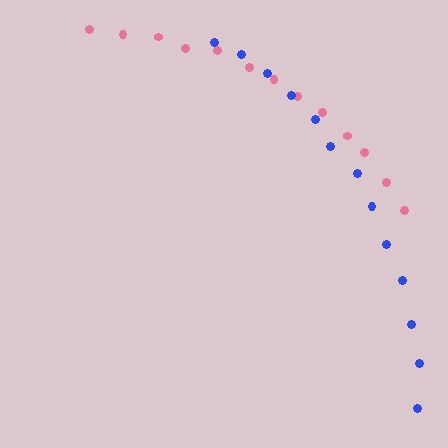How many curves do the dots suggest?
There are 2 distinct paths.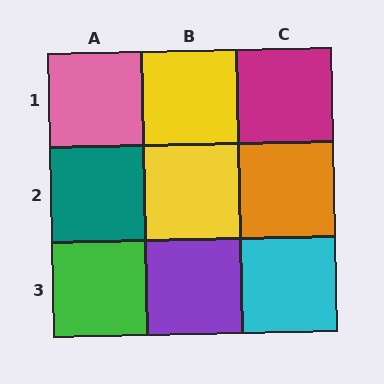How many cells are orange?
1 cell is orange.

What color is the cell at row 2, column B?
Yellow.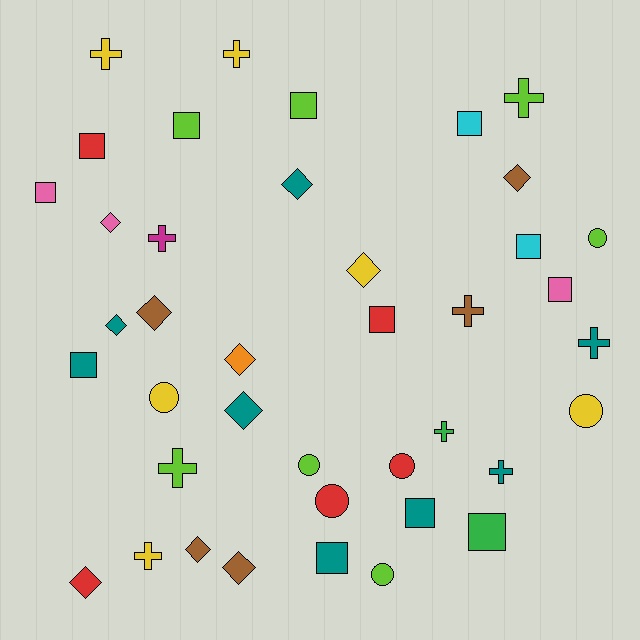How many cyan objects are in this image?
There are 2 cyan objects.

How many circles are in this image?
There are 7 circles.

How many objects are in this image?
There are 40 objects.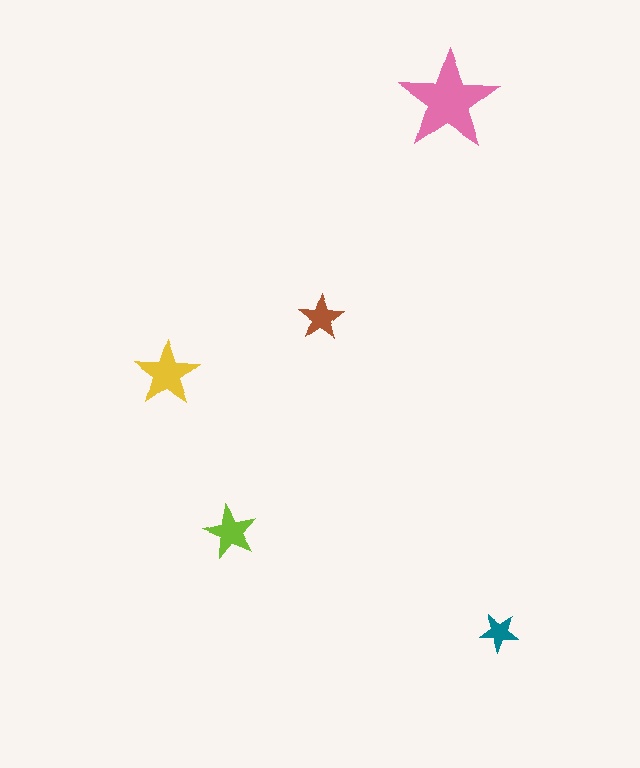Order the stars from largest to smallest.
the pink one, the yellow one, the lime one, the brown one, the teal one.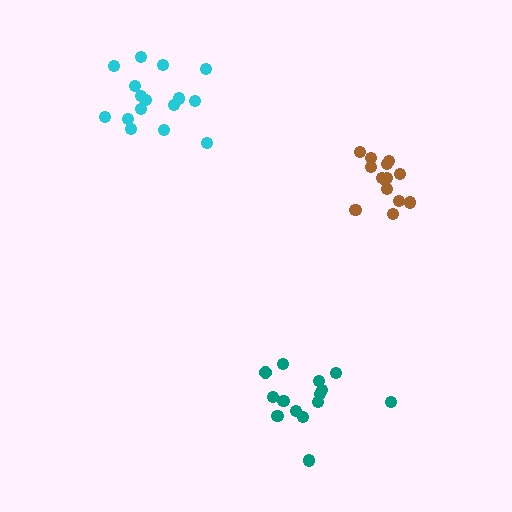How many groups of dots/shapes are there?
There are 3 groups.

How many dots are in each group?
Group 1: 14 dots, Group 2: 16 dots, Group 3: 14 dots (44 total).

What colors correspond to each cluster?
The clusters are colored: brown, cyan, teal.